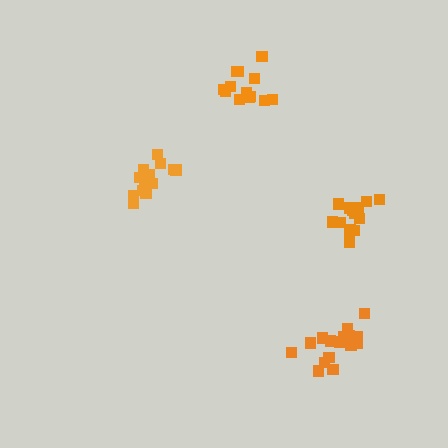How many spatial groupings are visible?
There are 4 spatial groupings.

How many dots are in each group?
Group 1: 17 dots, Group 2: 14 dots, Group 3: 13 dots, Group 4: 14 dots (58 total).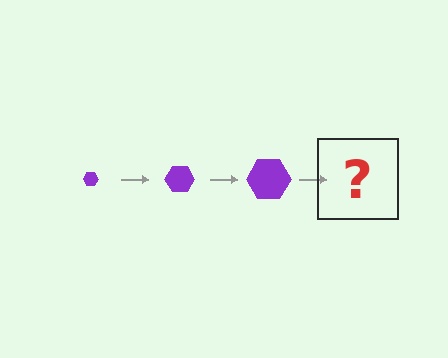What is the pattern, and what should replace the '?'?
The pattern is that the hexagon gets progressively larger each step. The '?' should be a purple hexagon, larger than the previous one.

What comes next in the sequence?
The next element should be a purple hexagon, larger than the previous one.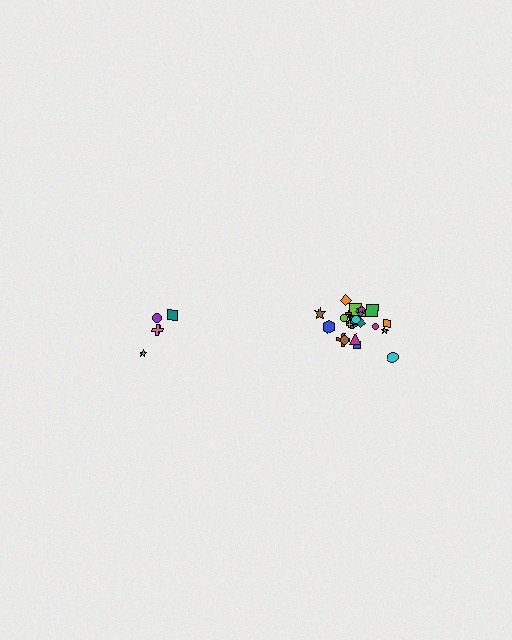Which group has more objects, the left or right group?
The right group.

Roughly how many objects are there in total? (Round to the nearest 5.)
Roughly 30 objects in total.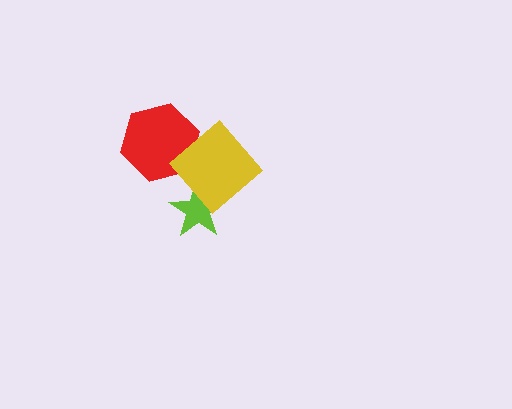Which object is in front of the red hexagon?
The yellow diamond is in front of the red hexagon.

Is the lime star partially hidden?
Yes, it is partially covered by another shape.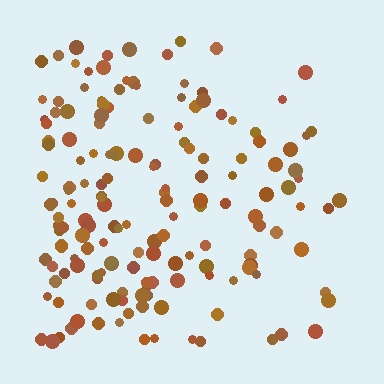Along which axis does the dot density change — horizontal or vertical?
Horizontal.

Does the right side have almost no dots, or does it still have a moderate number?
Still a moderate number, just noticeably fewer than the left.